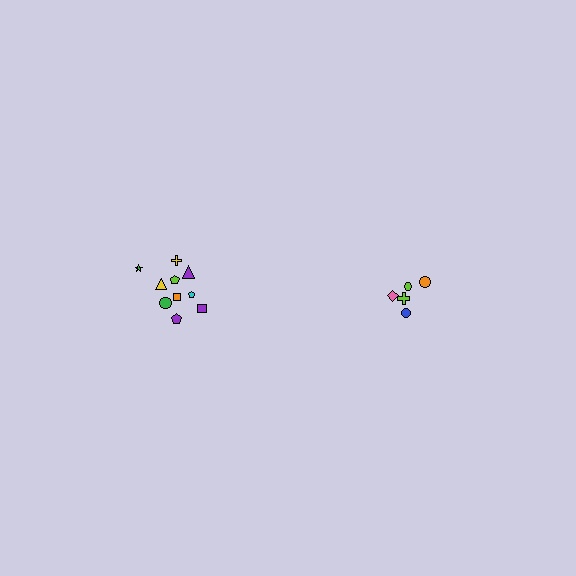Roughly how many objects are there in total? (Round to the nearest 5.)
Roughly 15 objects in total.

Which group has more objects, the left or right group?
The left group.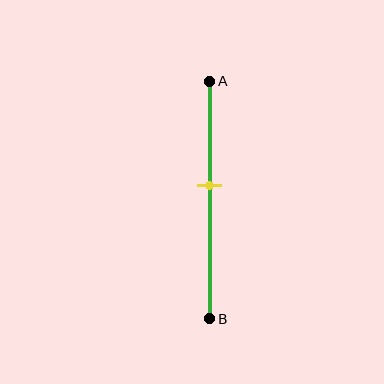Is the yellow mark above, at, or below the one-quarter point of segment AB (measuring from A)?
The yellow mark is below the one-quarter point of segment AB.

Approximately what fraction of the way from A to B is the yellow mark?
The yellow mark is approximately 45% of the way from A to B.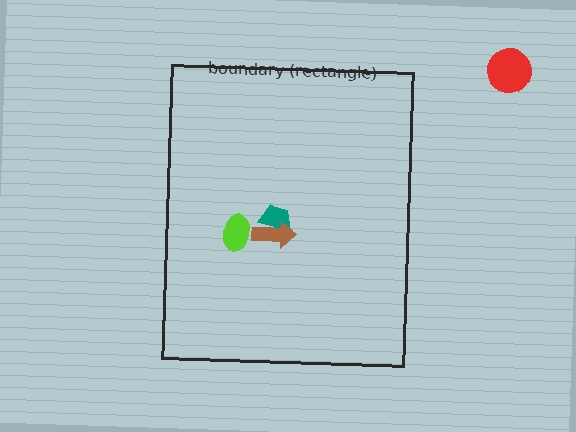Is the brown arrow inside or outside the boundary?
Inside.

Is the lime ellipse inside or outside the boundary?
Inside.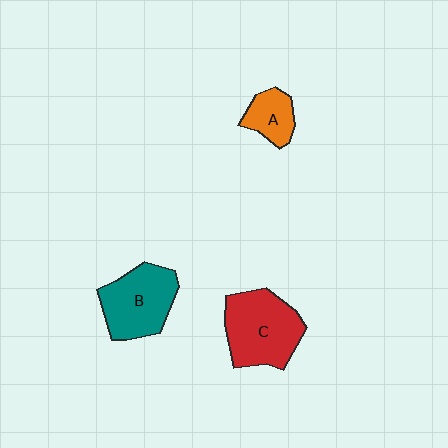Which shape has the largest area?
Shape C (red).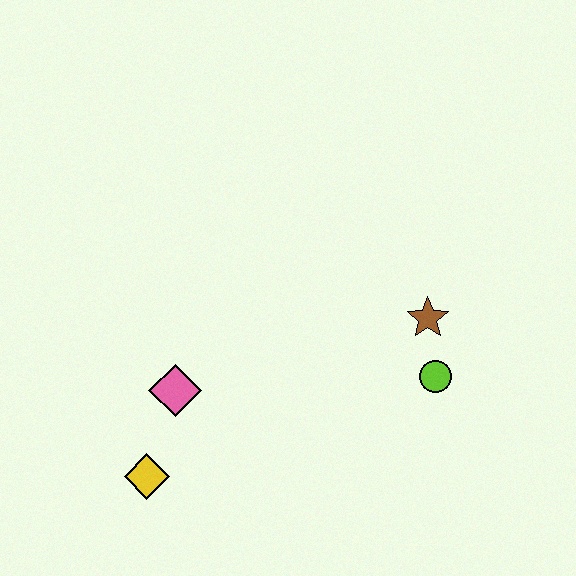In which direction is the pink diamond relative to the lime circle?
The pink diamond is to the left of the lime circle.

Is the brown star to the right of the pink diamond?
Yes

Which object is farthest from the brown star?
The yellow diamond is farthest from the brown star.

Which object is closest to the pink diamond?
The yellow diamond is closest to the pink diamond.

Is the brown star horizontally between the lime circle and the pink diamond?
Yes